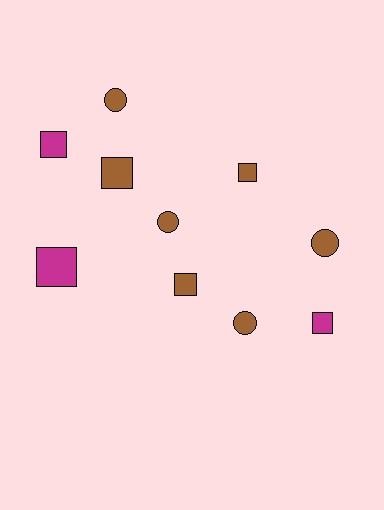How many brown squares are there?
There are 3 brown squares.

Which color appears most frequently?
Brown, with 7 objects.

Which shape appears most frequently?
Square, with 6 objects.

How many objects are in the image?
There are 10 objects.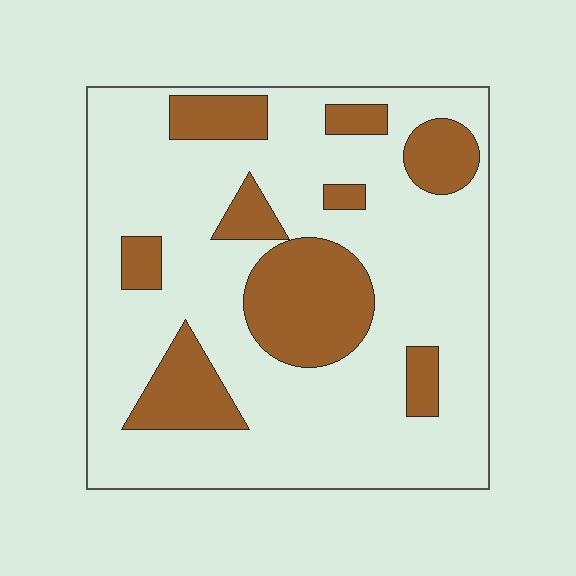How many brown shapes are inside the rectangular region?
9.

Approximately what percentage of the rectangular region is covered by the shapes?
Approximately 25%.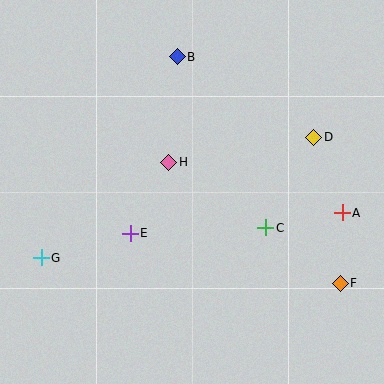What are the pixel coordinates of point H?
Point H is at (169, 162).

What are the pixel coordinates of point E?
Point E is at (130, 233).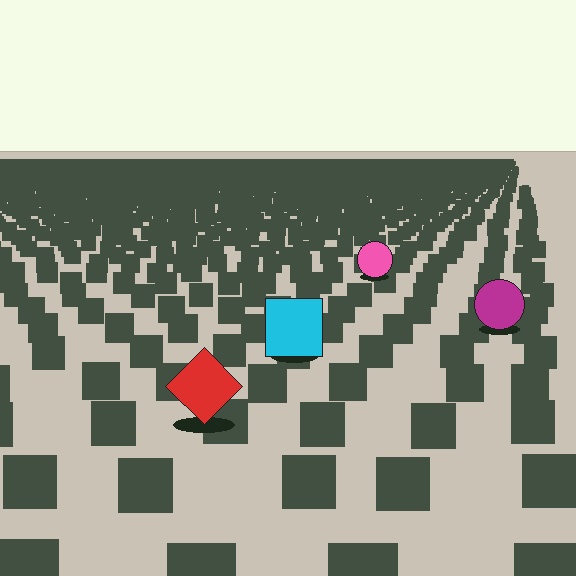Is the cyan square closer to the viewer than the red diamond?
No. The red diamond is closer — you can tell from the texture gradient: the ground texture is coarser near it.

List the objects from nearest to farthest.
From nearest to farthest: the red diamond, the cyan square, the magenta circle, the pink circle.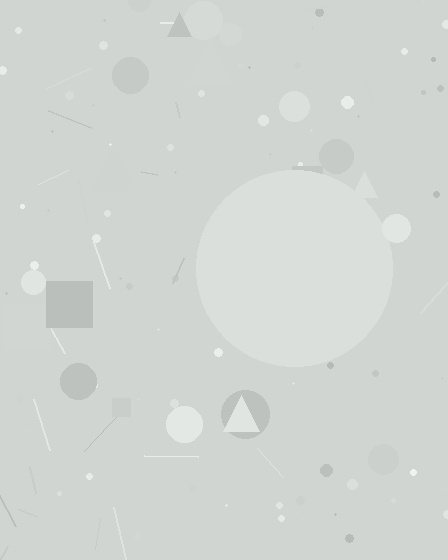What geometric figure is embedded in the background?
A circle is embedded in the background.